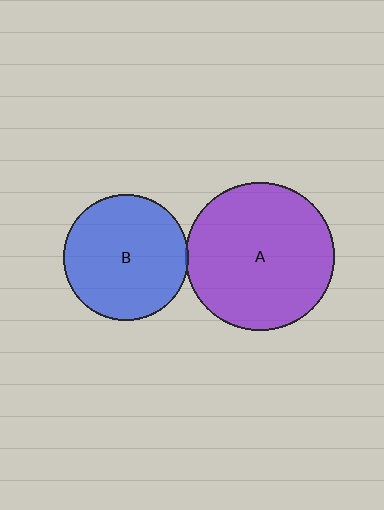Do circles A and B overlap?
Yes.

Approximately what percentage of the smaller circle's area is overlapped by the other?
Approximately 5%.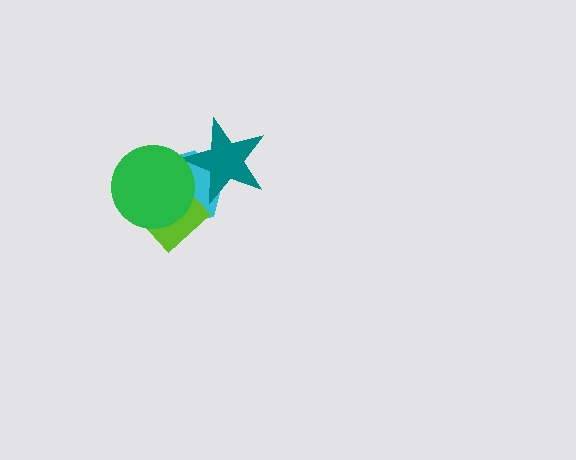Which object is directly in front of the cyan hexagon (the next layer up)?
The teal star is directly in front of the cyan hexagon.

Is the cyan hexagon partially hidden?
Yes, it is partially covered by another shape.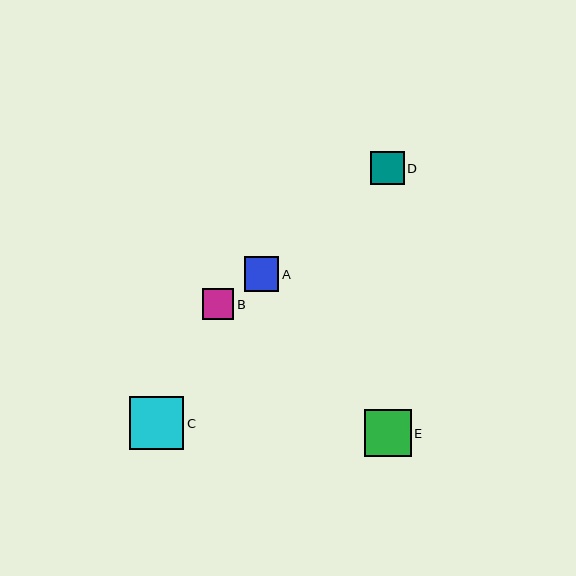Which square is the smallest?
Square B is the smallest with a size of approximately 31 pixels.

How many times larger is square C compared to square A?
Square C is approximately 1.5 times the size of square A.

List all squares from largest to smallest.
From largest to smallest: C, E, A, D, B.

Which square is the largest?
Square C is the largest with a size of approximately 54 pixels.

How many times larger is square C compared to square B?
Square C is approximately 1.7 times the size of square B.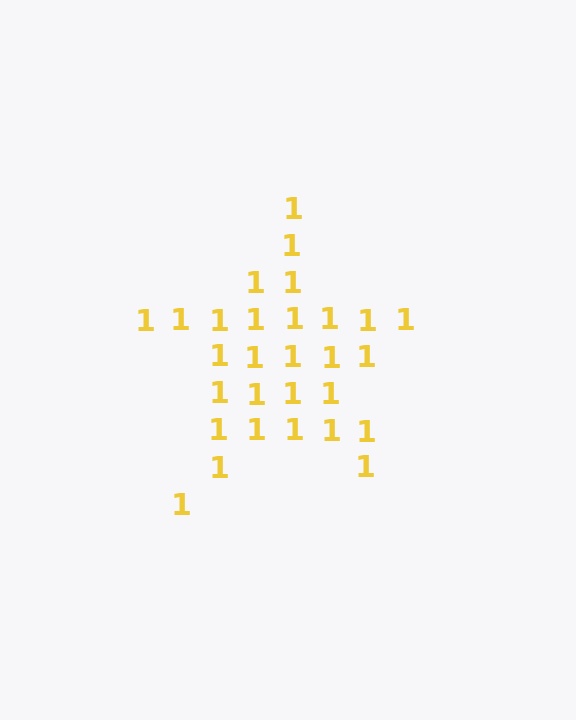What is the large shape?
The large shape is a star.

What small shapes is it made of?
It is made of small digit 1's.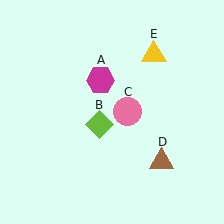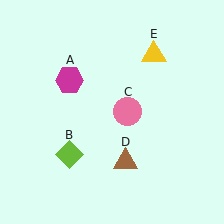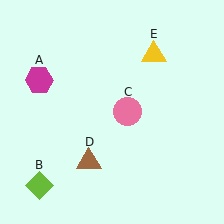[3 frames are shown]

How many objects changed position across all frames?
3 objects changed position: magenta hexagon (object A), lime diamond (object B), brown triangle (object D).